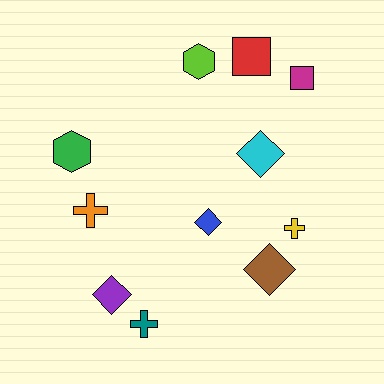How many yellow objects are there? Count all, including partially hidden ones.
There is 1 yellow object.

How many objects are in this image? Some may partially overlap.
There are 11 objects.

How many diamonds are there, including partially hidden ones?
There are 4 diamonds.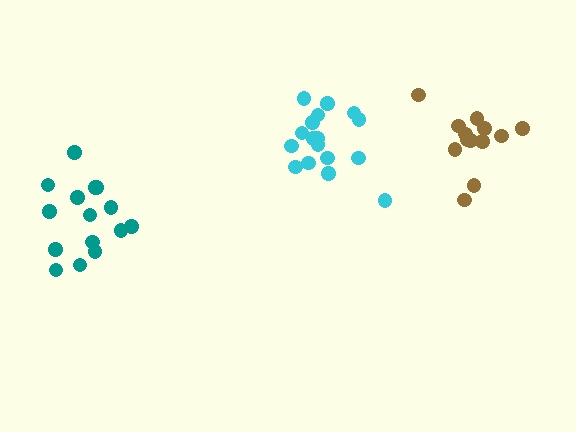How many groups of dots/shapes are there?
There are 3 groups.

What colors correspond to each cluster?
The clusters are colored: teal, cyan, brown.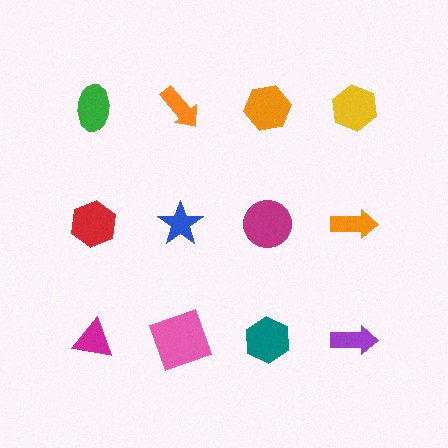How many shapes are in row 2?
4 shapes.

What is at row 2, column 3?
A magenta circle.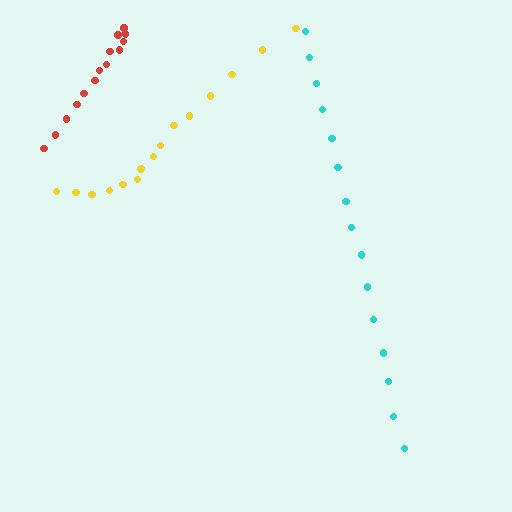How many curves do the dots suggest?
There are 3 distinct paths.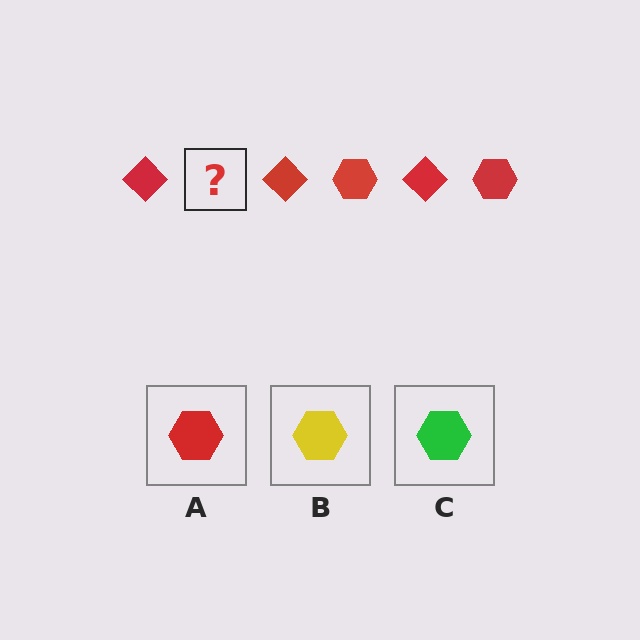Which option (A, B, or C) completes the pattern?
A.